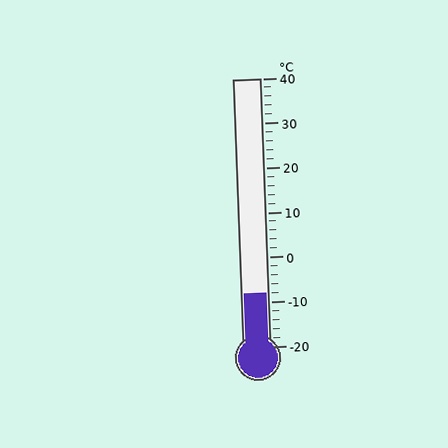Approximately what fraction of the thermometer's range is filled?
The thermometer is filled to approximately 20% of its range.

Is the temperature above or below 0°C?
The temperature is below 0°C.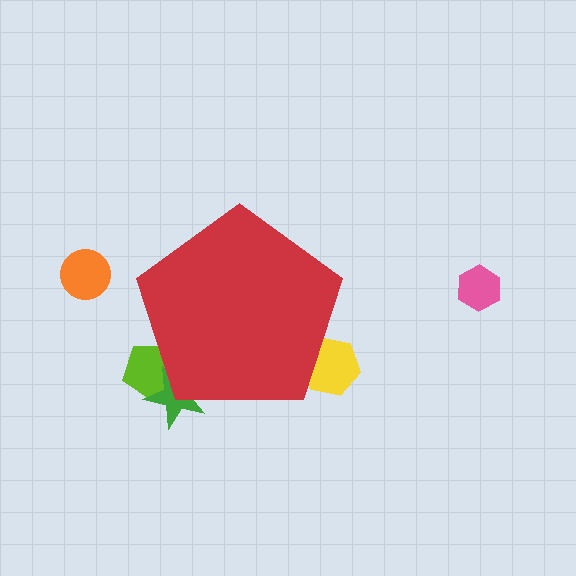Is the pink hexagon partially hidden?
No, the pink hexagon is fully visible.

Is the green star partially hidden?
Yes, the green star is partially hidden behind the red pentagon.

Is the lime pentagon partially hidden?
Yes, the lime pentagon is partially hidden behind the red pentagon.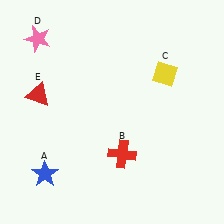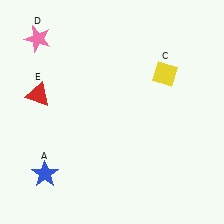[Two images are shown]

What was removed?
The red cross (B) was removed in Image 2.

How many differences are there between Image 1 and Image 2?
There is 1 difference between the two images.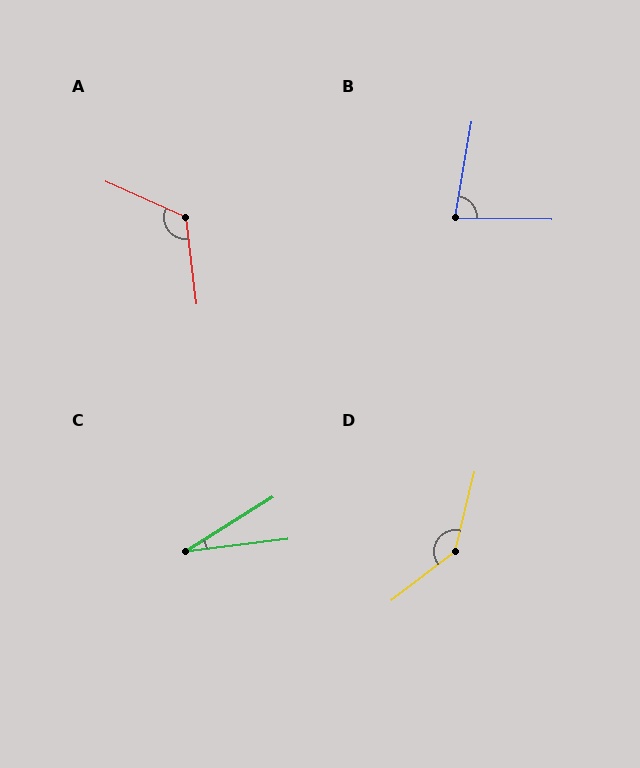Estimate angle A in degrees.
Approximately 121 degrees.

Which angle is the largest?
D, at approximately 141 degrees.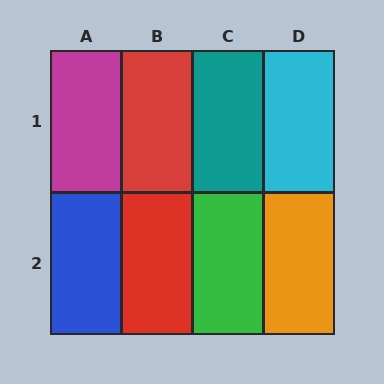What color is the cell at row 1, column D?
Cyan.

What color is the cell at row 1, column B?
Red.